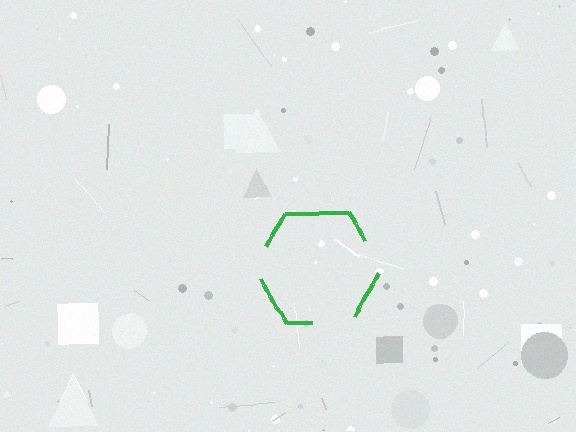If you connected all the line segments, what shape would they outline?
They would outline a hexagon.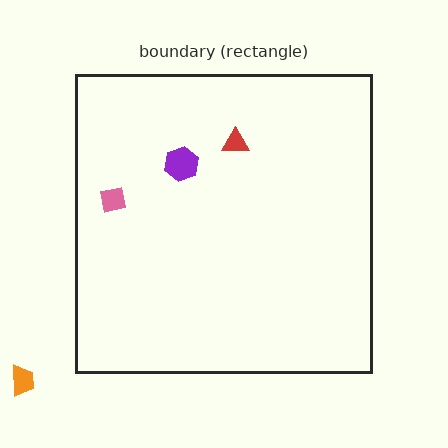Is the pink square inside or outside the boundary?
Inside.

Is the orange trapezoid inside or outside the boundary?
Outside.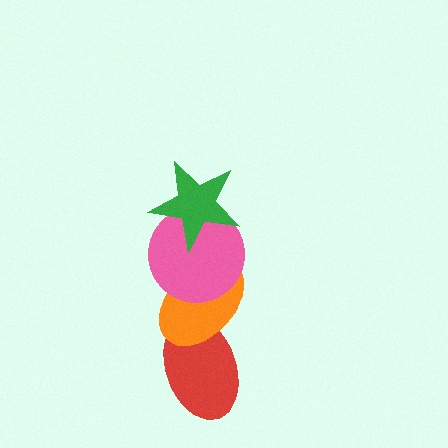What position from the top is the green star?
The green star is 1st from the top.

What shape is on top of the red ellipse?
The orange ellipse is on top of the red ellipse.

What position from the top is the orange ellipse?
The orange ellipse is 3rd from the top.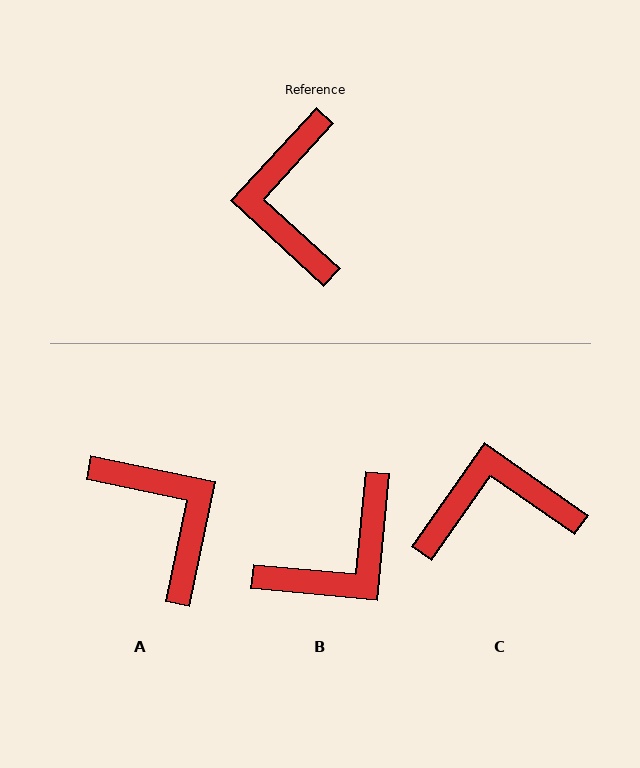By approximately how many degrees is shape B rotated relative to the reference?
Approximately 127 degrees counter-clockwise.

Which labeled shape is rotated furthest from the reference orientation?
A, about 149 degrees away.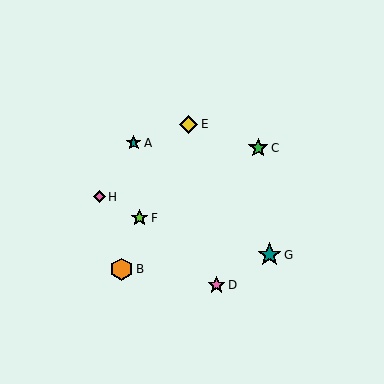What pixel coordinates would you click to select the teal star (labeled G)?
Click at (269, 255) to select the teal star G.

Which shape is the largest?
The teal star (labeled G) is the largest.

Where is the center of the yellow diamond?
The center of the yellow diamond is at (189, 124).